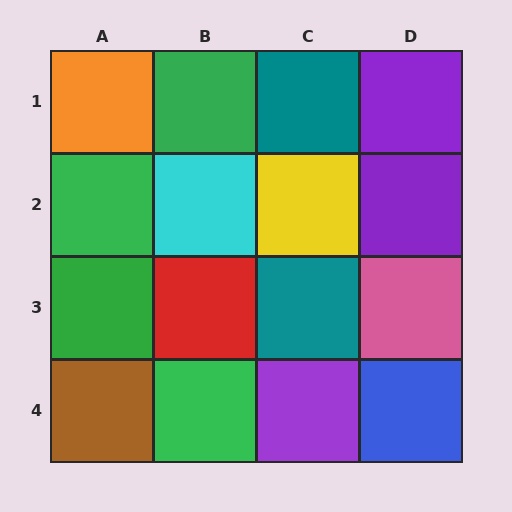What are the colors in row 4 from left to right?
Brown, green, purple, blue.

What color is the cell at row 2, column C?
Yellow.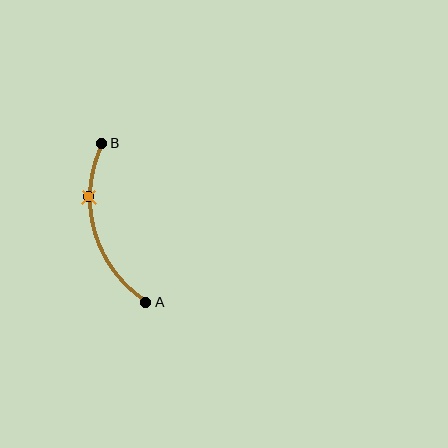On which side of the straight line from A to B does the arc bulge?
The arc bulges to the left of the straight line connecting A and B.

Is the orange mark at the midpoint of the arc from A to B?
No. The orange mark lies on the arc but is closer to endpoint B. The arc midpoint would be at the point on the curve equidistant along the arc from both A and B.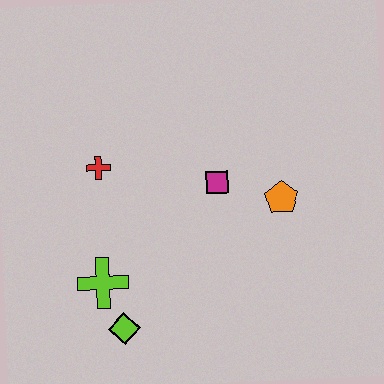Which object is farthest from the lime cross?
The orange pentagon is farthest from the lime cross.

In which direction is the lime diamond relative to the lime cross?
The lime diamond is below the lime cross.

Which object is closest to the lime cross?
The lime diamond is closest to the lime cross.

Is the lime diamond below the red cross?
Yes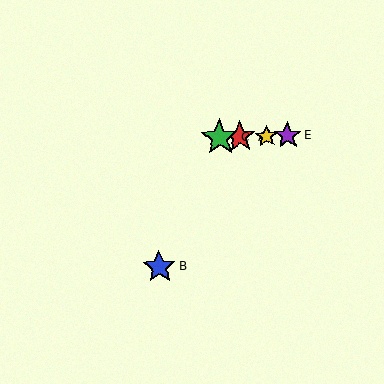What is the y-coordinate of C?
Object C is at y≈138.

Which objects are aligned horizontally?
Objects A, C, D, E are aligned horizontally.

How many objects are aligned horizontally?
4 objects (A, C, D, E) are aligned horizontally.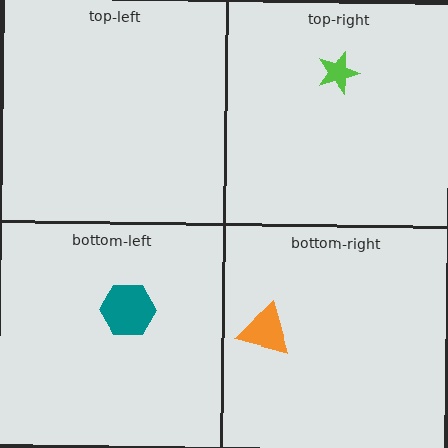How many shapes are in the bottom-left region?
1.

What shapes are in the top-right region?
The lime star.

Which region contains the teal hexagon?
The bottom-left region.